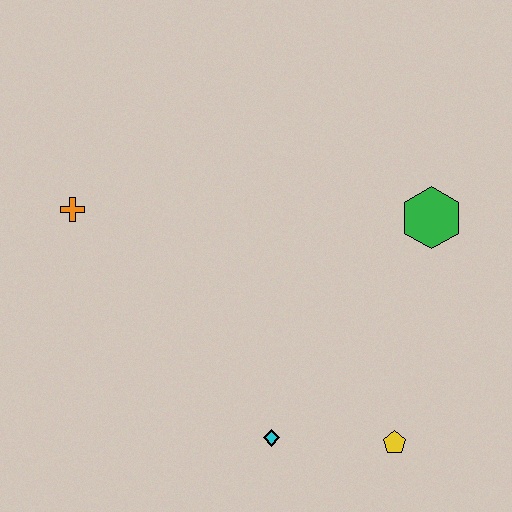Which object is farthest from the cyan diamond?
The orange cross is farthest from the cyan diamond.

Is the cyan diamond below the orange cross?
Yes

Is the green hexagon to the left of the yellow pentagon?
No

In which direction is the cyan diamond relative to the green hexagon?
The cyan diamond is below the green hexagon.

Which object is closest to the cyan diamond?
The yellow pentagon is closest to the cyan diamond.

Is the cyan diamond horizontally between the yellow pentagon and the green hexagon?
No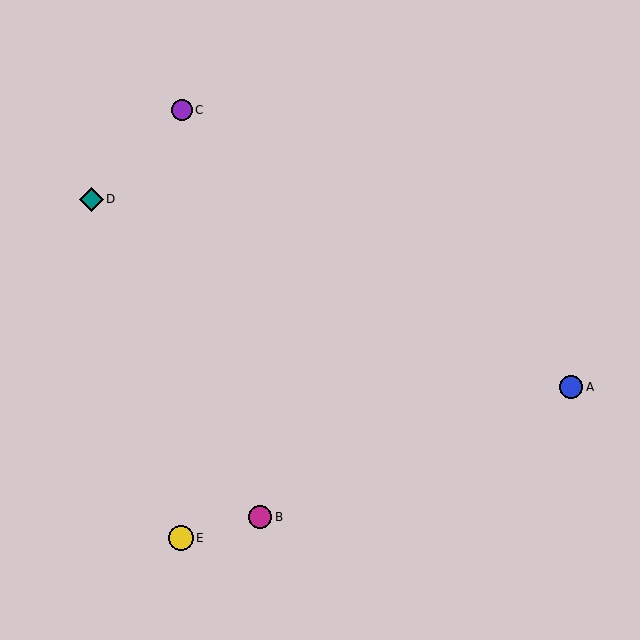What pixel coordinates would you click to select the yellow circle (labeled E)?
Click at (181, 538) to select the yellow circle E.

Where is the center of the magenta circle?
The center of the magenta circle is at (260, 517).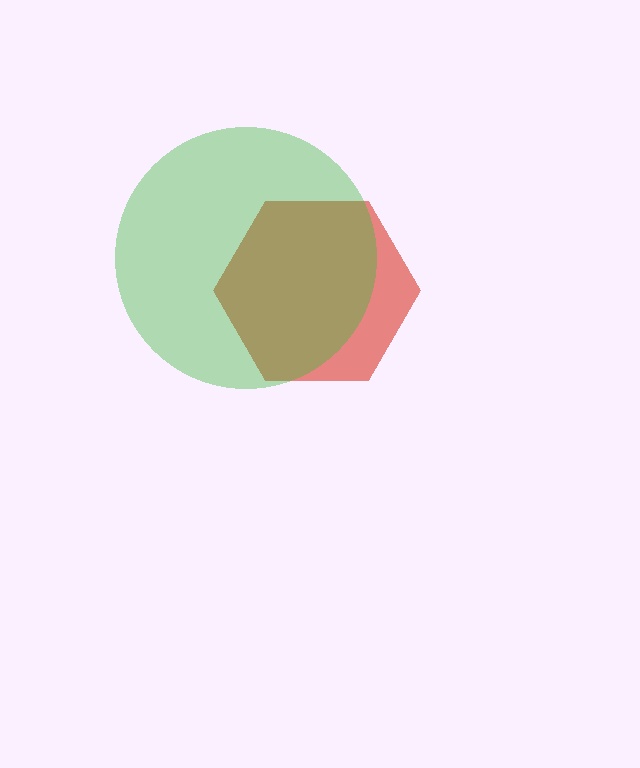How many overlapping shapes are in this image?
There are 2 overlapping shapes in the image.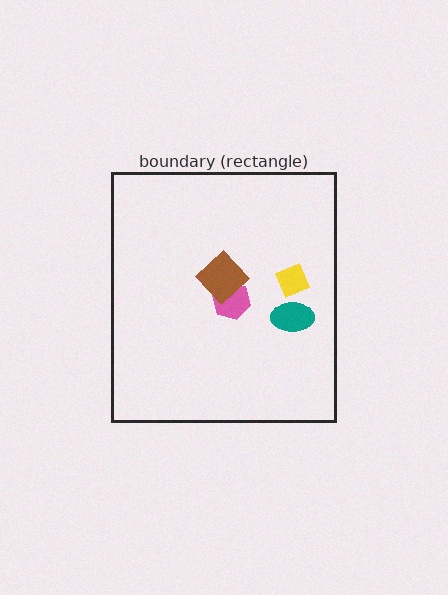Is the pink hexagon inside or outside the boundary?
Inside.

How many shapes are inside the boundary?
4 inside, 0 outside.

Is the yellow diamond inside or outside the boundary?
Inside.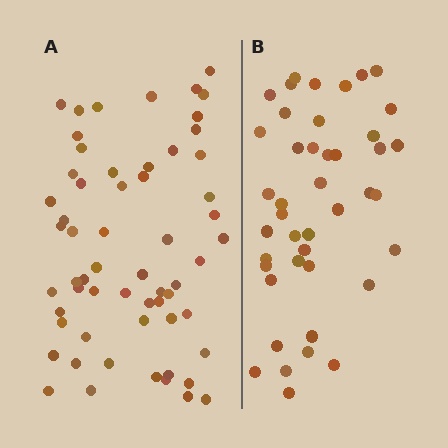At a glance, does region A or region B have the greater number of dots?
Region A (the left region) has more dots.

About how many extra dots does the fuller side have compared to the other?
Region A has approximately 15 more dots than region B.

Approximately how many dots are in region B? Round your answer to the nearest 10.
About 40 dots. (The exact count is 43, which rounds to 40.)